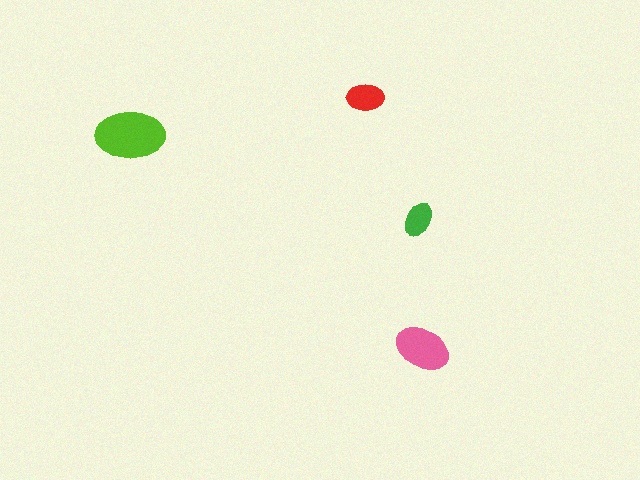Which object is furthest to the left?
The lime ellipse is leftmost.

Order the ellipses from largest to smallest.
the lime one, the pink one, the red one, the green one.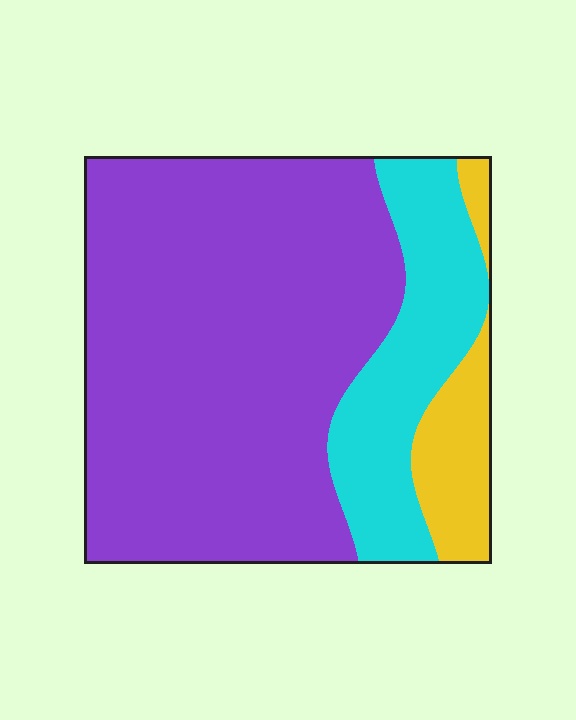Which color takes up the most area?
Purple, at roughly 70%.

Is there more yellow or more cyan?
Cyan.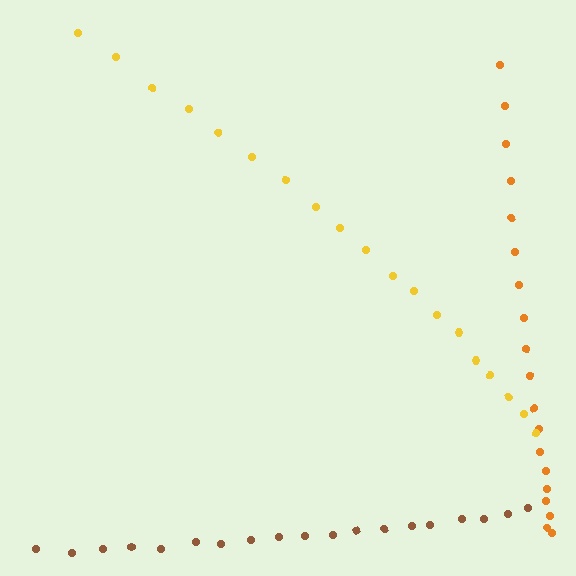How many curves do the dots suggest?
There are 3 distinct paths.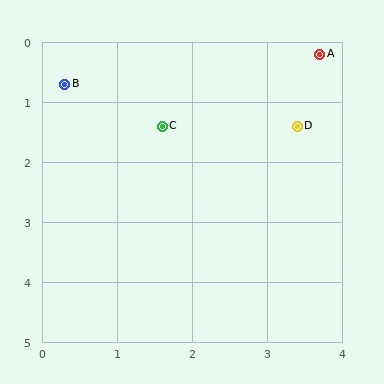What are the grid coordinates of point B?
Point B is at approximately (0.3, 0.7).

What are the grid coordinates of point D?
Point D is at approximately (3.4, 1.4).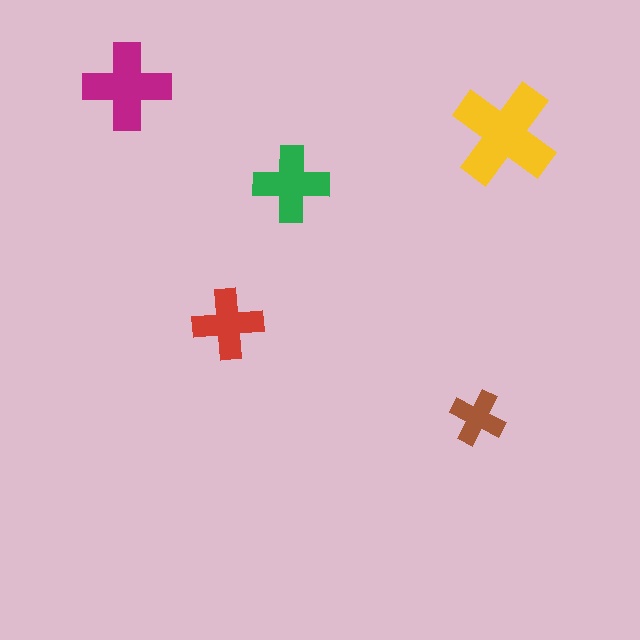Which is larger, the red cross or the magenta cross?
The magenta one.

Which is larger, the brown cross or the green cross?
The green one.